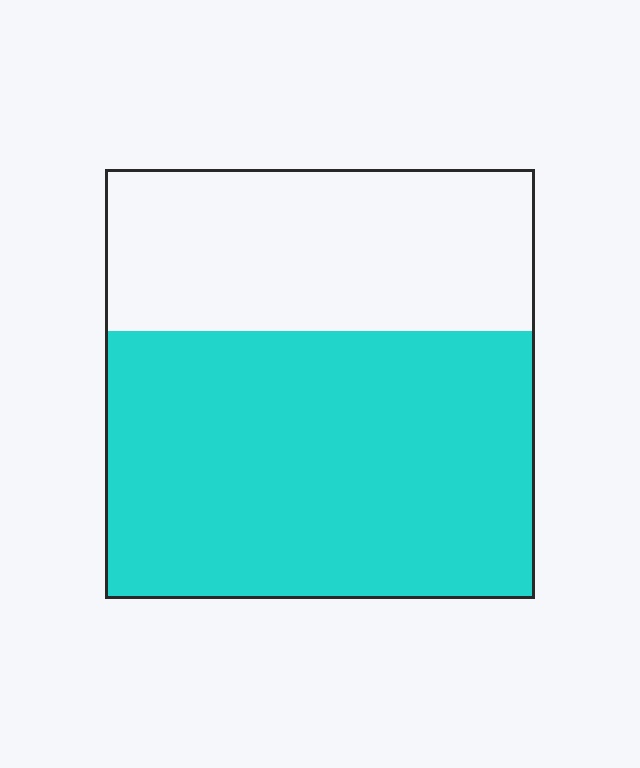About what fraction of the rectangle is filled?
About five eighths (5/8).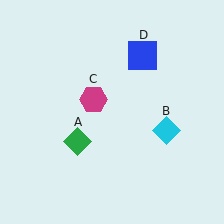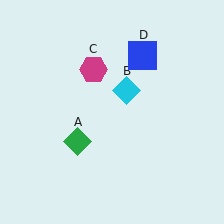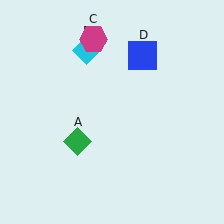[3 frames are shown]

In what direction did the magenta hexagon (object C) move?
The magenta hexagon (object C) moved up.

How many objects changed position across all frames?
2 objects changed position: cyan diamond (object B), magenta hexagon (object C).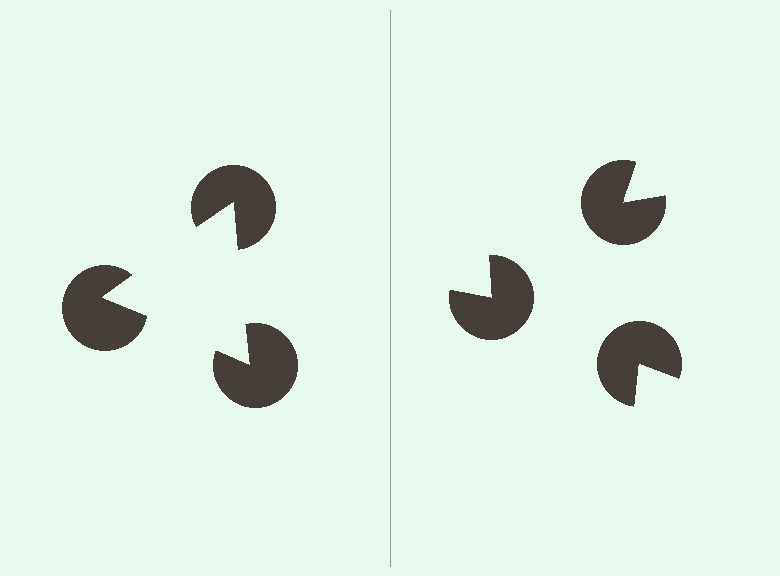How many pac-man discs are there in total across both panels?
6 — 3 on each side.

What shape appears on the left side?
An illusory triangle.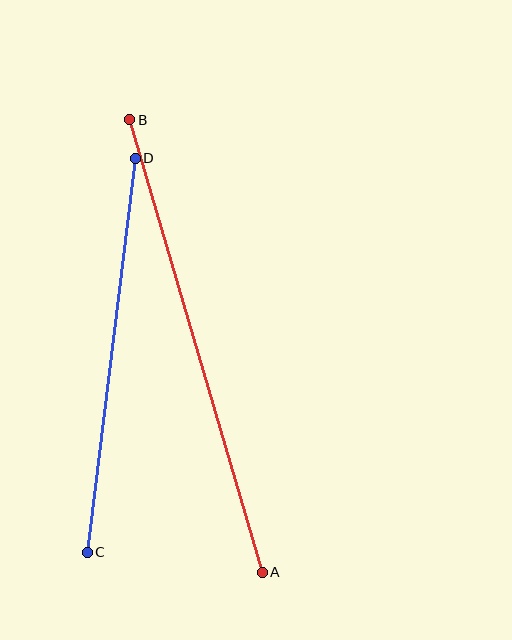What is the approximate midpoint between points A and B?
The midpoint is at approximately (196, 346) pixels.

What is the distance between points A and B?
The distance is approximately 471 pixels.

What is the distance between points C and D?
The distance is approximately 397 pixels.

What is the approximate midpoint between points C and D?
The midpoint is at approximately (111, 355) pixels.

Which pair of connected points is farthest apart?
Points A and B are farthest apart.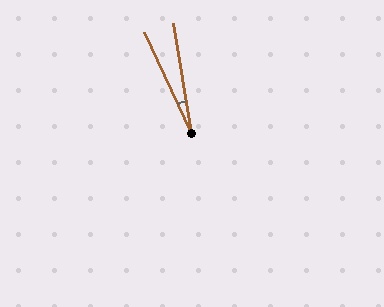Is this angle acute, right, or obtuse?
It is acute.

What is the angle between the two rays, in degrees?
Approximately 16 degrees.